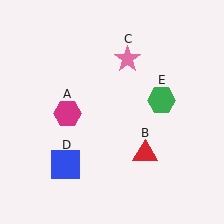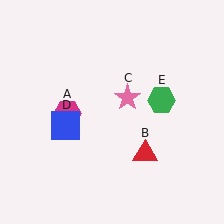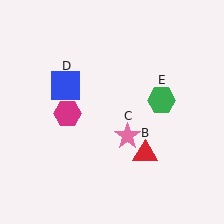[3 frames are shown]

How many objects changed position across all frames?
2 objects changed position: pink star (object C), blue square (object D).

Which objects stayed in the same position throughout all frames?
Magenta hexagon (object A) and red triangle (object B) and green hexagon (object E) remained stationary.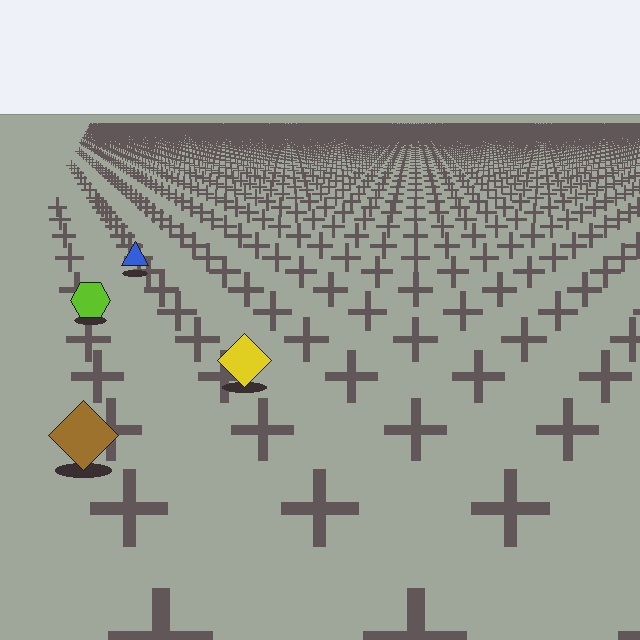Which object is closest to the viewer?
The brown diamond is closest. The texture marks near it are larger and more spread out.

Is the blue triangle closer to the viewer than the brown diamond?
No. The brown diamond is closer — you can tell from the texture gradient: the ground texture is coarser near it.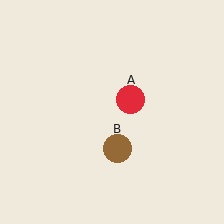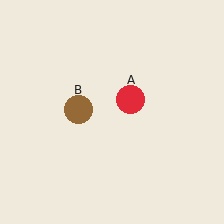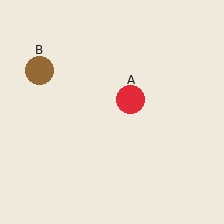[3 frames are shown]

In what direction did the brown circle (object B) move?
The brown circle (object B) moved up and to the left.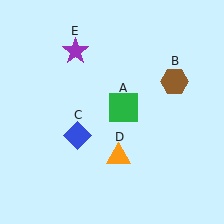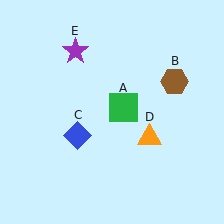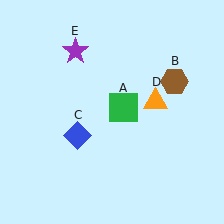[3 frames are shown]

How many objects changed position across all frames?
1 object changed position: orange triangle (object D).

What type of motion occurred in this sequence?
The orange triangle (object D) rotated counterclockwise around the center of the scene.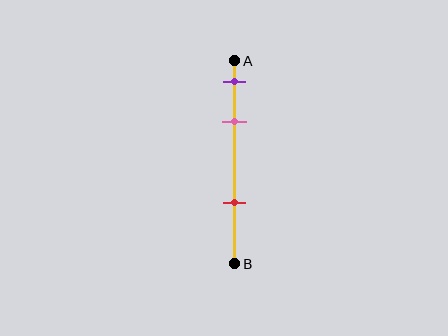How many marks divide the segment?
There are 3 marks dividing the segment.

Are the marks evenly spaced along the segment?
No, the marks are not evenly spaced.